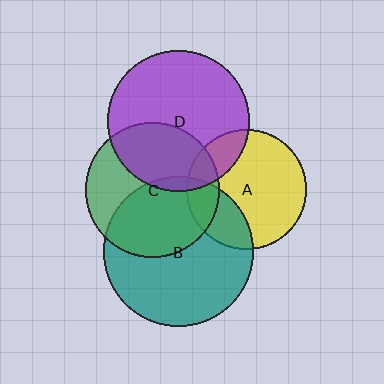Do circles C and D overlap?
Yes.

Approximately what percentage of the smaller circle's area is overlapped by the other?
Approximately 35%.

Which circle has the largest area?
Circle B (teal).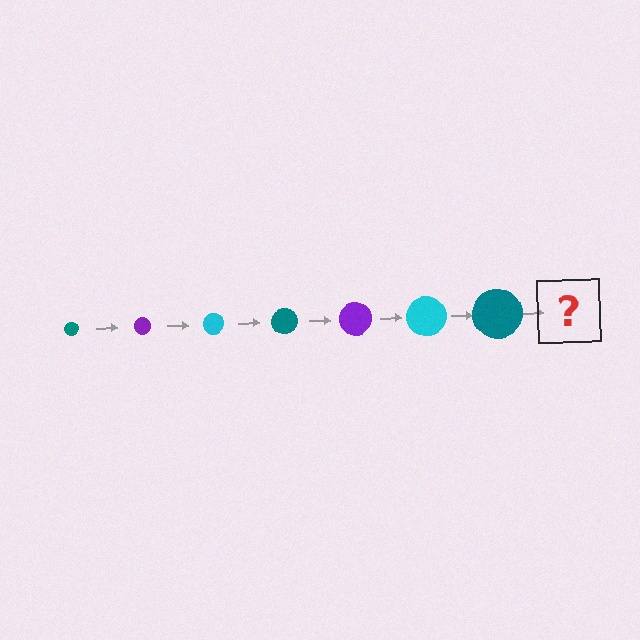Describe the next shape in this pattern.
It should be a purple circle, larger than the previous one.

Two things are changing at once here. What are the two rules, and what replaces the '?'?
The two rules are that the circle grows larger each step and the color cycles through teal, purple, and cyan. The '?' should be a purple circle, larger than the previous one.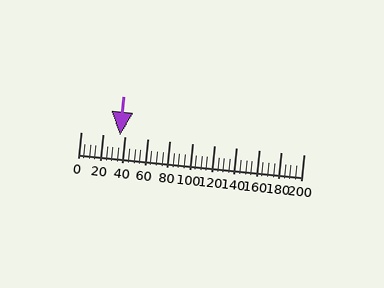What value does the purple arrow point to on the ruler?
The purple arrow points to approximately 35.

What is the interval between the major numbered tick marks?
The major tick marks are spaced 20 units apart.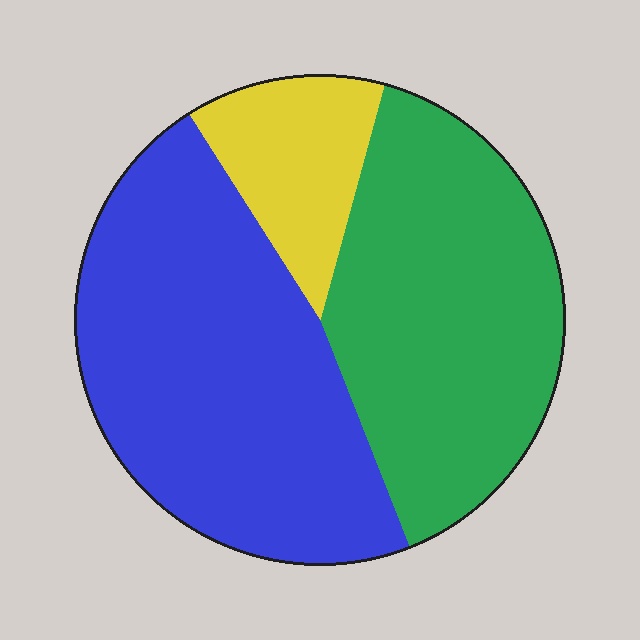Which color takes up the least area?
Yellow, at roughly 15%.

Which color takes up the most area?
Blue, at roughly 45%.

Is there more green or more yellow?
Green.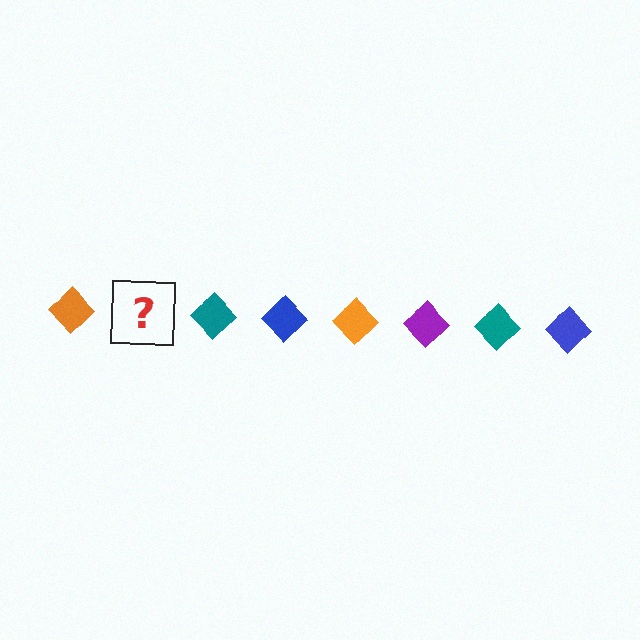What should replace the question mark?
The question mark should be replaced with a purple diamond.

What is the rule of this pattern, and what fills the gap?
The rule is that the pattern cycles through orange, purple, teal, blue diamonds. The gap should be filled with a purple diamond.